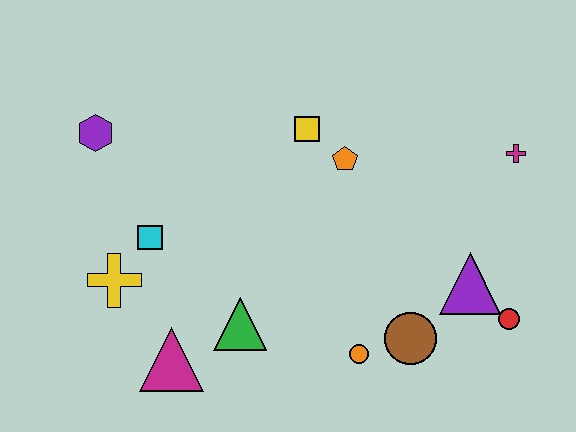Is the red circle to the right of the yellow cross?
Yes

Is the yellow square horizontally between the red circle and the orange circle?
No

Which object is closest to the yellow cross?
The cyan square is closest to the yellow cross.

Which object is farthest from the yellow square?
The red circle is farthest from the yellow square.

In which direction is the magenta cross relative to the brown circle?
The magenta cross is above the brown circle.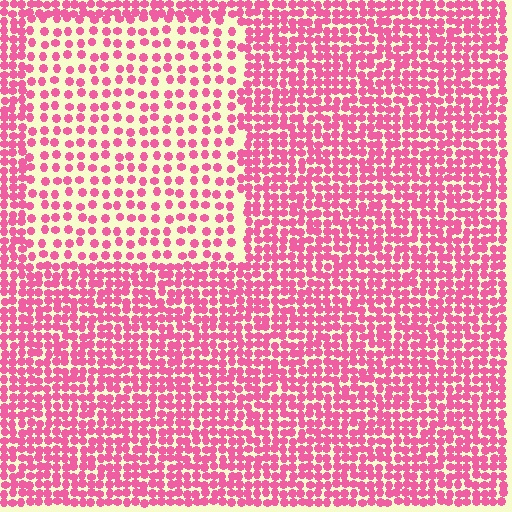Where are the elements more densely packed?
The elements are more densely packed outside the rectangle boundary.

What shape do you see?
I see a rectangle.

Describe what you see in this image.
The image contains small pink elements arranged at two different densities. A rectangle-shaped region is visible where the elements are less densely packed than the surrounding area.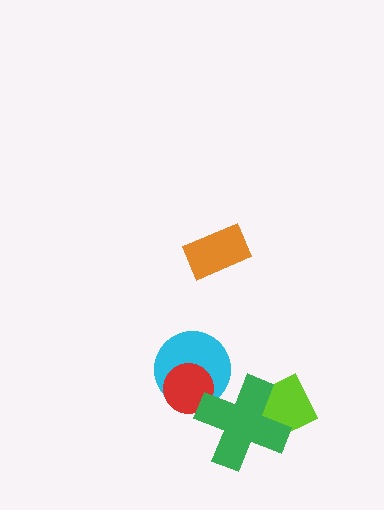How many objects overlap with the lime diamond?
1 object overlaps with the lime diamond.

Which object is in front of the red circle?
The green cross is in front of the red circle.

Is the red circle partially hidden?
Yes, it is partially covered by another shape.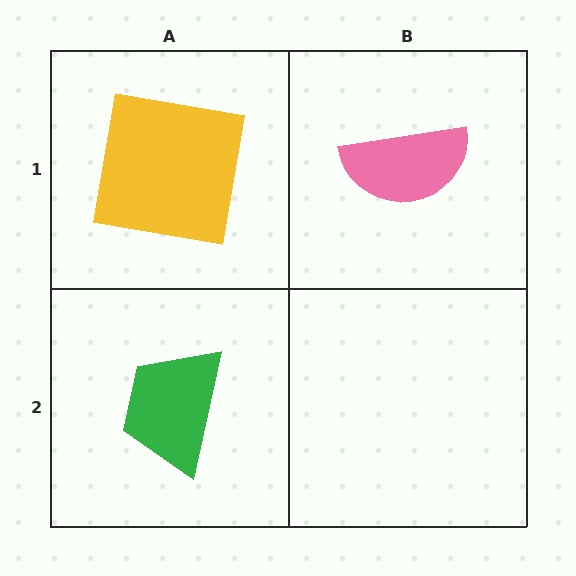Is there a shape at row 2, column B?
No, that cell is empty.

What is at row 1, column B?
A pink semicircle.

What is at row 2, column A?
A green trapezoid.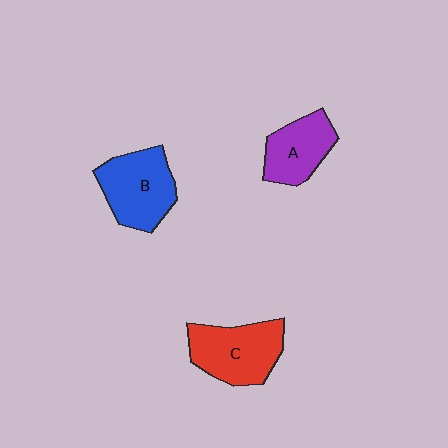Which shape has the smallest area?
Shape A (purple).